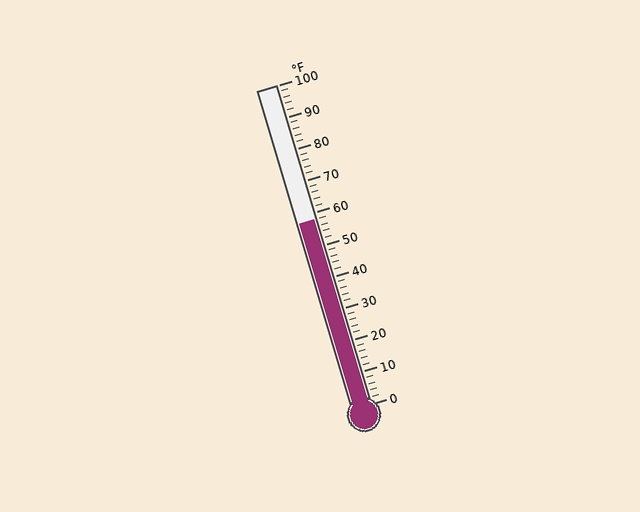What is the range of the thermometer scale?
The thermometer scale ranges from 0°F to 100°F.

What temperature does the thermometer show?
The thermometer shows approximately 58°F.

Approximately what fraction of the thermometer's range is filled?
The thermometer is filled to approximately 60% of its range.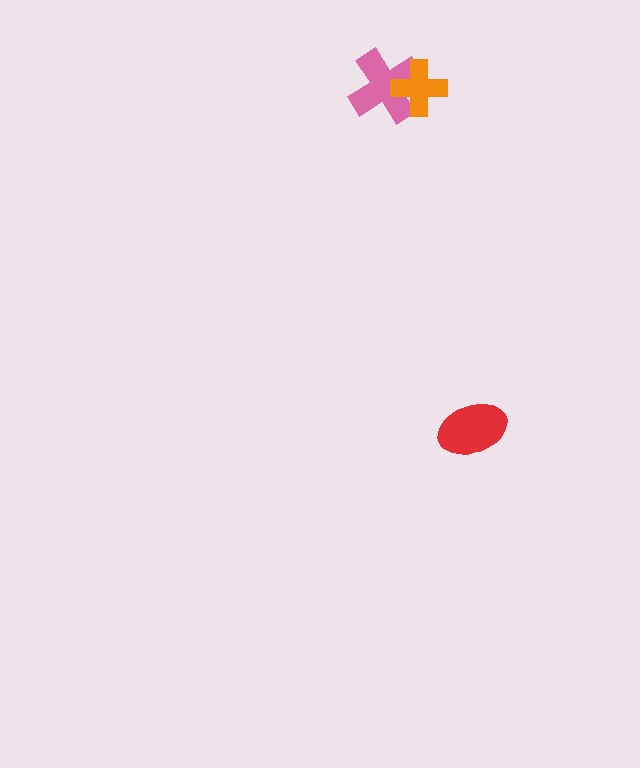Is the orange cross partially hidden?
No, no other shape covers it.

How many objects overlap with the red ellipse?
0 objects overlap with the red ellipse.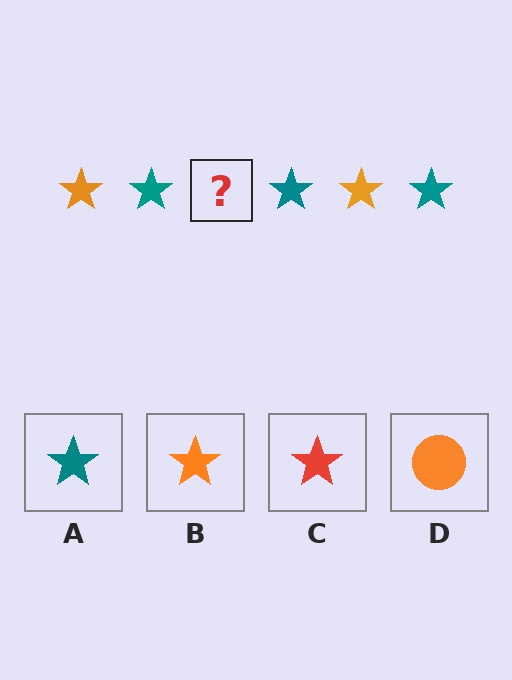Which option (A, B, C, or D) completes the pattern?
B.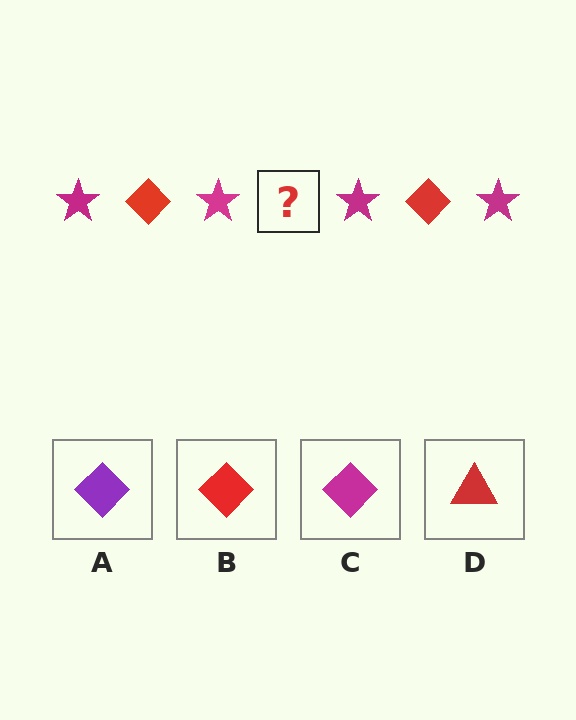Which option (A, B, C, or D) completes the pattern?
B.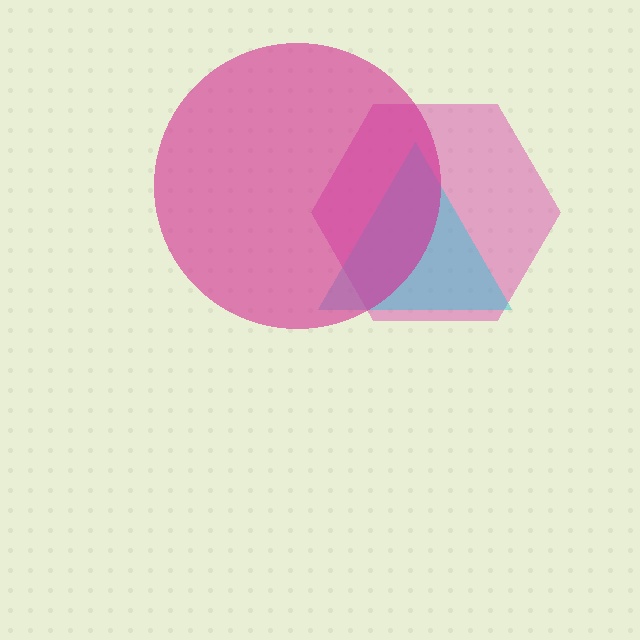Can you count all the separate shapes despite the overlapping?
Yes, there are 3 separate shapes.